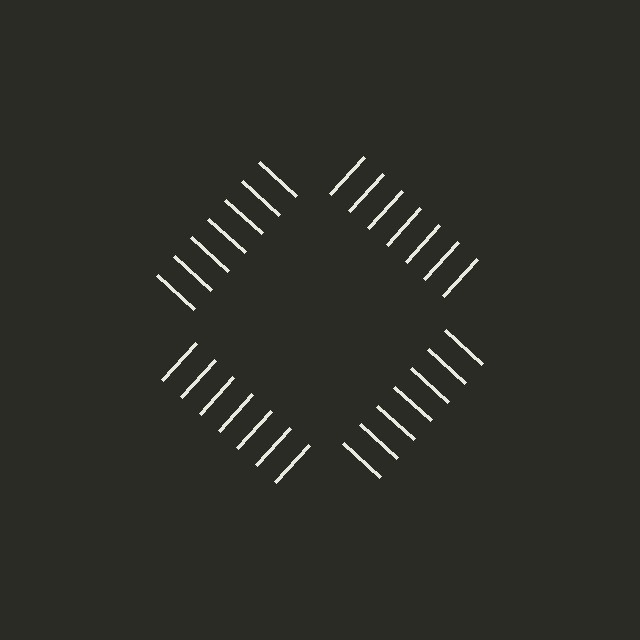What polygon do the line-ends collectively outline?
An illusory square — the line segments terminate on its edges but no continuous stroke is drawn.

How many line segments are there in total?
28 — 7 along each of the 4 edges.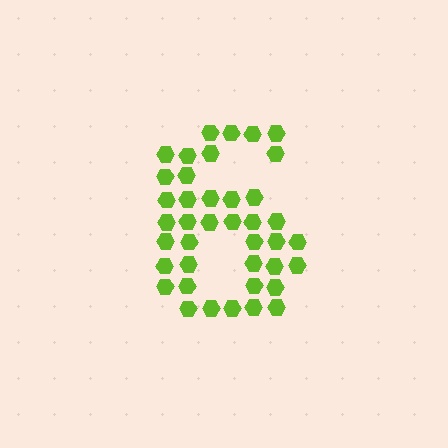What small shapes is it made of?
It is made of small hexagons.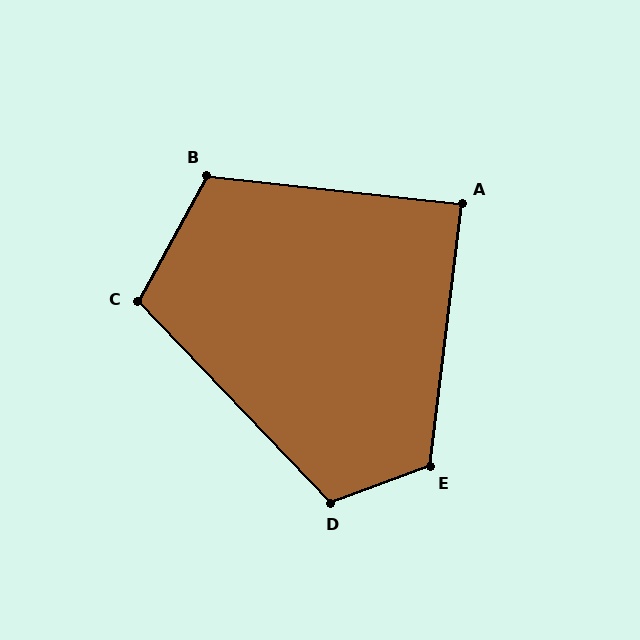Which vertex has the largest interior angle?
E, at approximately 117 degrees.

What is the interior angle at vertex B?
Approximately 112 degrees (obtuse).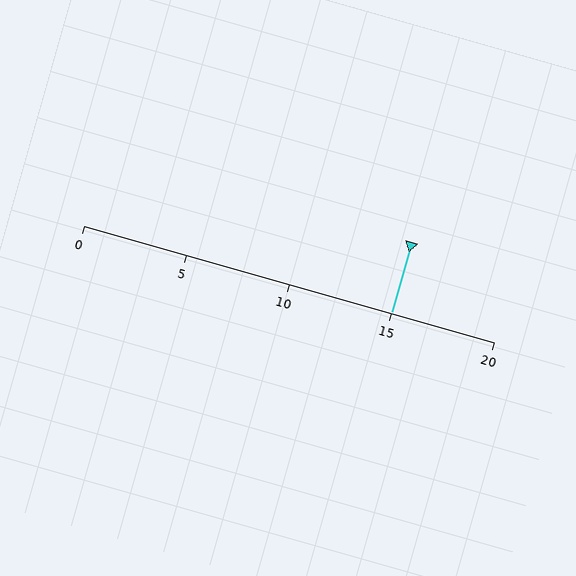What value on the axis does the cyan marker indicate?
The marker indicates approximately 15.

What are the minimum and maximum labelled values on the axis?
The axis runs from 0 to 20.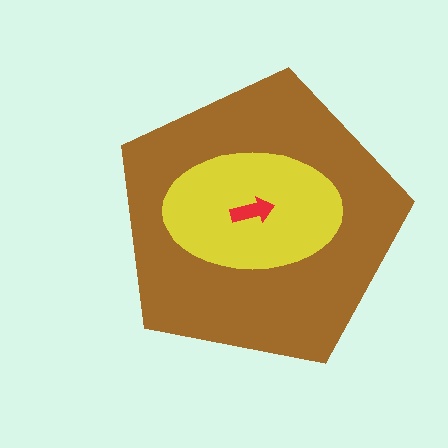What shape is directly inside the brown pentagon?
The yellow ellipse.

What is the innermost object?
The red arrow.